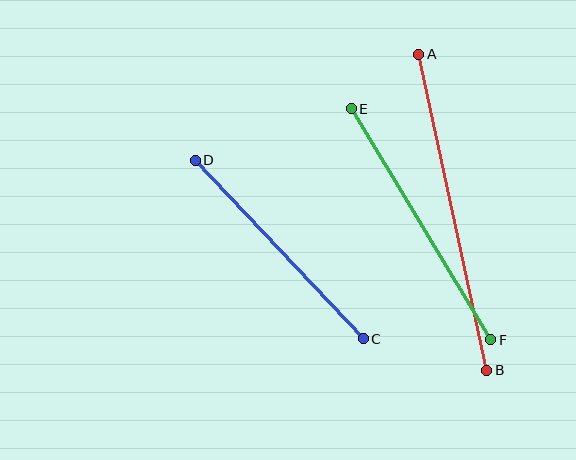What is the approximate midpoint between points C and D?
The midpoint is at approximately (279, 249) pixels.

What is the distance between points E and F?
The distance is approximately 270 pixels.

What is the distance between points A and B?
The distance is approximately 323 pixels.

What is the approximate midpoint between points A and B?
The midpoint is at approximately (453, 212) pixels.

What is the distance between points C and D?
The distance is approximately 245 pixels.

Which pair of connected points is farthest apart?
Points A and B are farthest apart.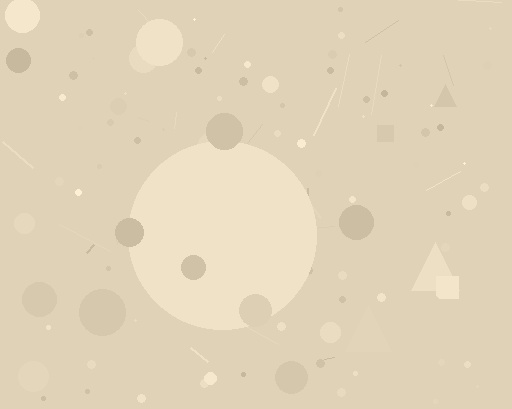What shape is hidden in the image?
A circle is hidden in the image.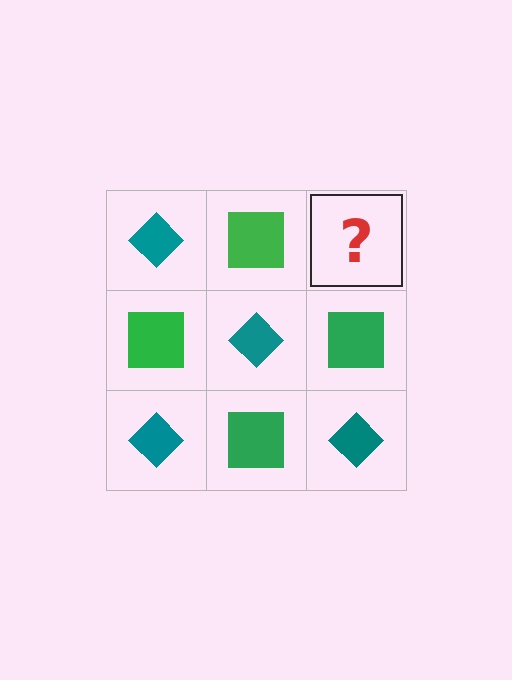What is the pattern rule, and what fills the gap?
The rule is that it alternates teal diamond and green square in a checkerboard pattern. The gap should be filled with a teal diamond.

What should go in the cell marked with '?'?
The missing cell should contain a teal diamond.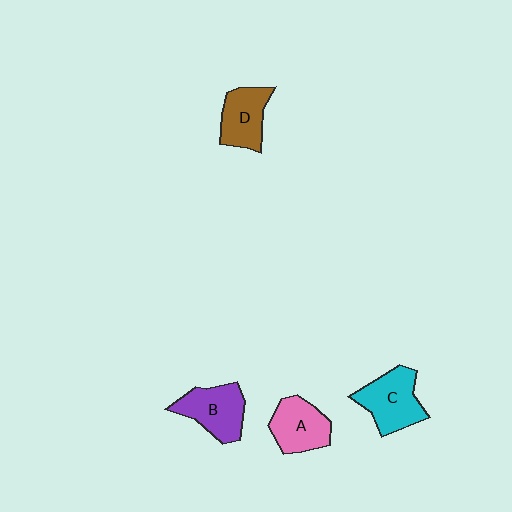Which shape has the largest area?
Shape C (cyan).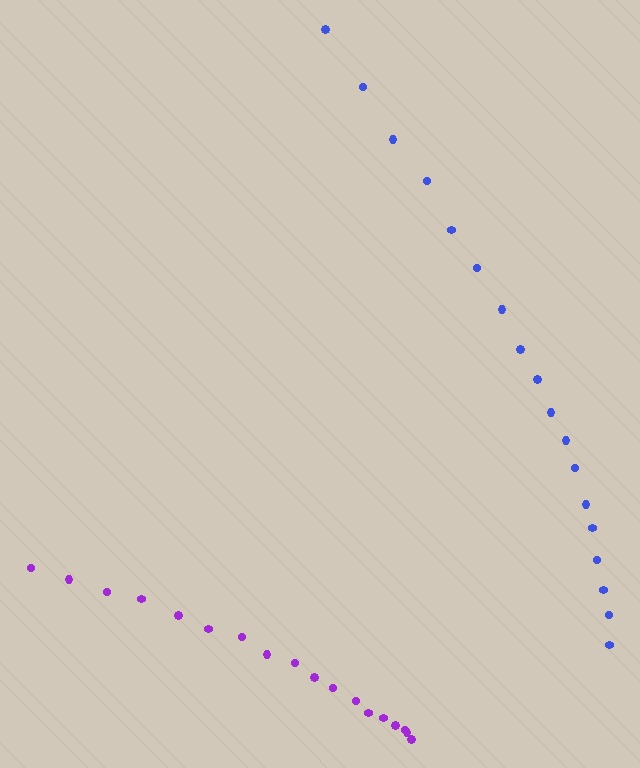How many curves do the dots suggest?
There are 2 distinct paths.